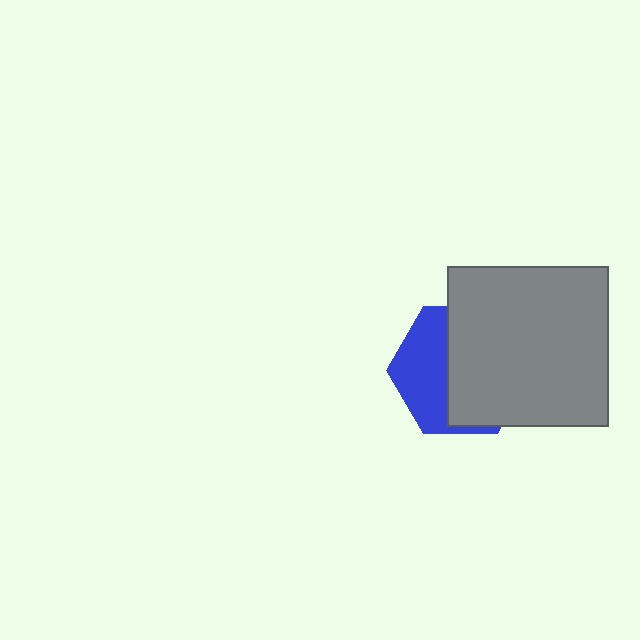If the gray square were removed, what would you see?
You would see the complete blue hexagon.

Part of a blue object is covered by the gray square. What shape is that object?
It is a hexagon.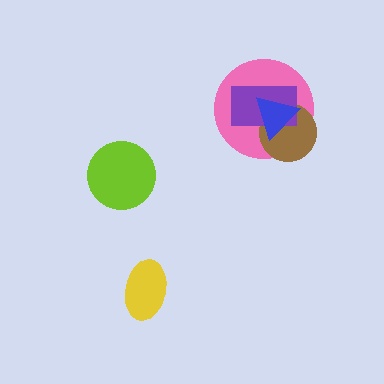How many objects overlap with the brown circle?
3 objects overlap with the brown circle.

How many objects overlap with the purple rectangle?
3 objects overlap with the purple rectangle.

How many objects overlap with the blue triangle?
3 objects overlap with the blue triangle.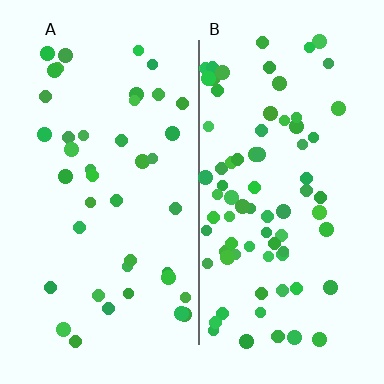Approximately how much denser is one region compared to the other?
Approximately 1.9× — region B over region A.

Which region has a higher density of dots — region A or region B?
B (the right).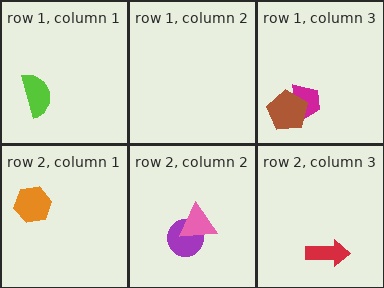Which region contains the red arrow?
The row 2, column 3 region.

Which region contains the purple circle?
The row 2, column 2 region.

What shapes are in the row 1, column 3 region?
The magenta trapezoid, the brown pentagon.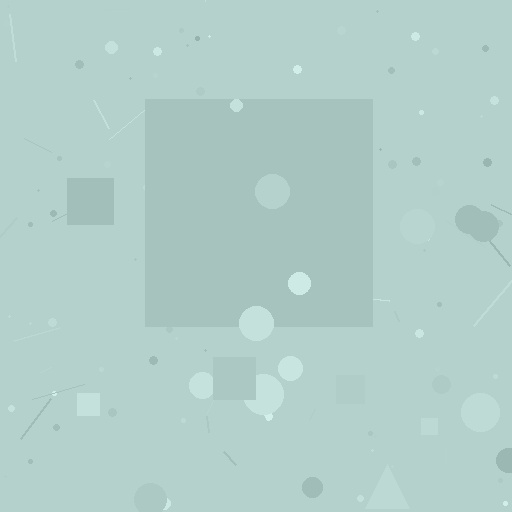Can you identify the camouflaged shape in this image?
The camouflaged shape is a square.